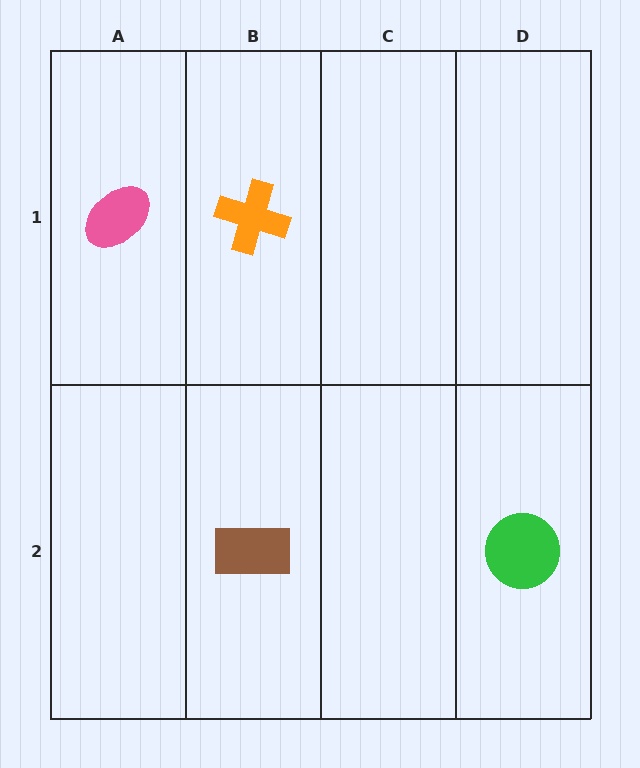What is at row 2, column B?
A brown rectangle.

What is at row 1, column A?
A pink ellipse.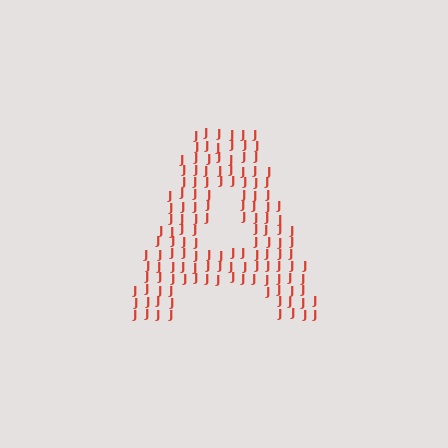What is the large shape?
The large shape is the letter A.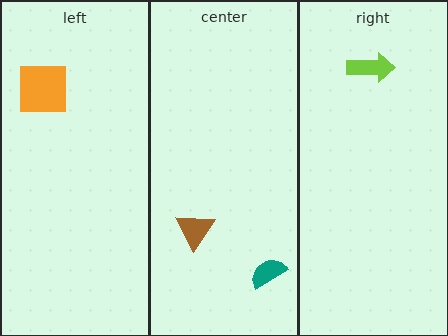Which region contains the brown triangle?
The center region.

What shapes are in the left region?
The orange square.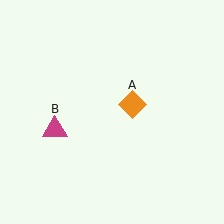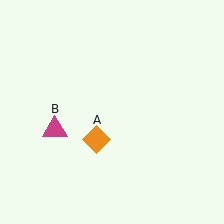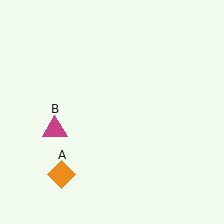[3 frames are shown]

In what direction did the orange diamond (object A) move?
The orange diamond (object A) moved down and to the left.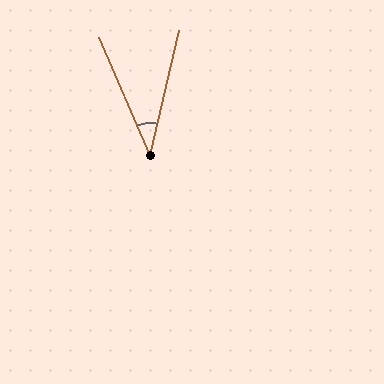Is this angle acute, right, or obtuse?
It is acute.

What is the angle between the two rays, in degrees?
Approximately 37 degrees.